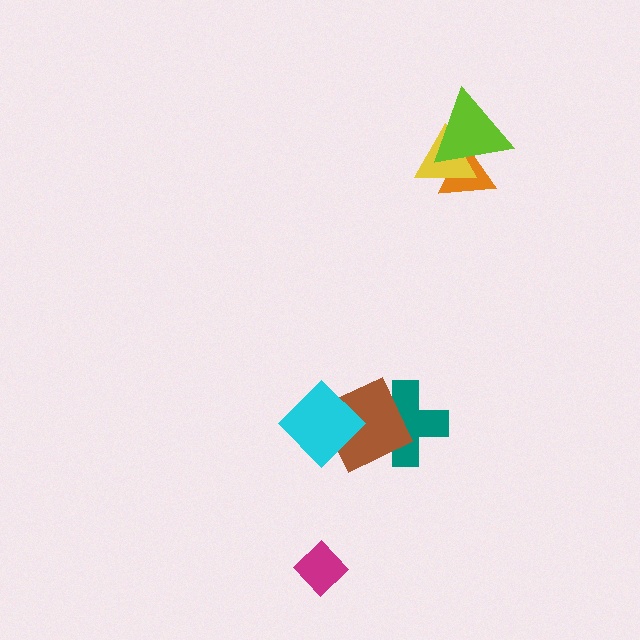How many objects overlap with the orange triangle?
2 objects overlap with the orange triangle.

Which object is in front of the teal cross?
The brown square is in front of the teal cross.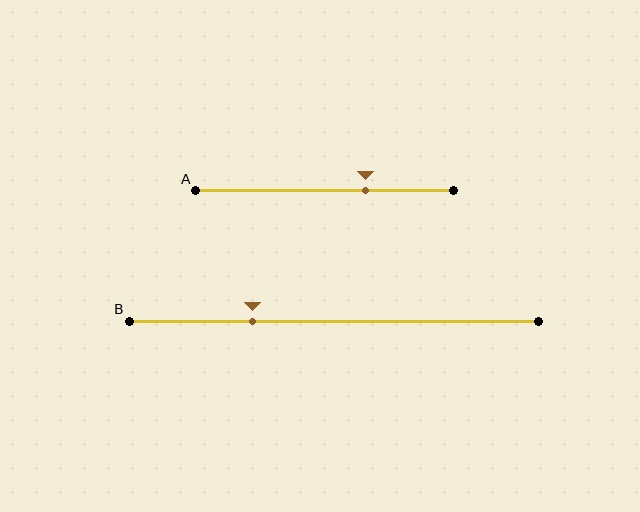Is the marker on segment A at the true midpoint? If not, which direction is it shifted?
No, the marker on segment A is shifted to the right by about 16% of the segment length.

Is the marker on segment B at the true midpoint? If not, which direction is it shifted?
No, the marker on segment B is shifted to the left by about 20% of the segment length.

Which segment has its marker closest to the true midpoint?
Segment A has its marker closest to the true midpoint.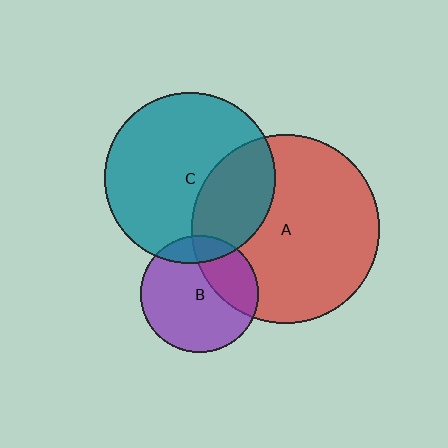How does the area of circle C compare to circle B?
Approximately 2.1 times.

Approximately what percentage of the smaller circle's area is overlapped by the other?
Approximately 30%.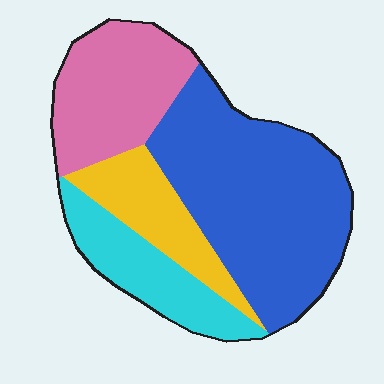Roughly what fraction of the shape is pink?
Pink takes up between a sixth and a third of the shape.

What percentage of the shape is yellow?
Yellow takes up about one sixth (1/6) of the shape.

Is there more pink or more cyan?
Pink.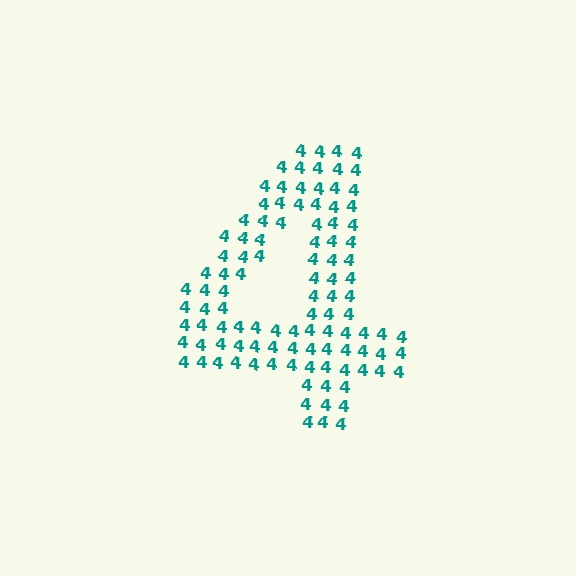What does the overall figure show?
The overall figure shows the digit 4.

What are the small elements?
The small elements are digit 4's.